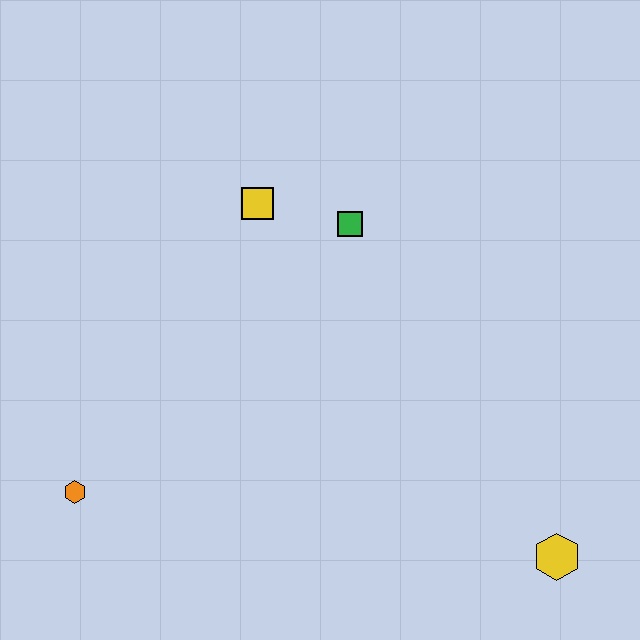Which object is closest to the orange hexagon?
The yellow square is closest to the orange hexagon.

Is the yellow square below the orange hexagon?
No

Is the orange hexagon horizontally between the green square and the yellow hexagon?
No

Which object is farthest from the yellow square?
The yellow hexagon is farthest from the yellow square.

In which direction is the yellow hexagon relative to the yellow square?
The yellow hexagon is below the yellow square.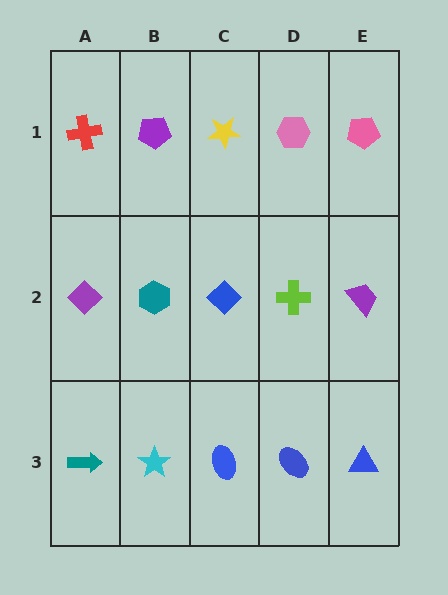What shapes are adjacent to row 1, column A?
A purple diamond (row 2, column A), a purple pentagon (row 1, column B).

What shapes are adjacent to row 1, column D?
A lime cross (row 2, column D), a yellow star (row 1, column C), a pink pentagon (row 1, column E).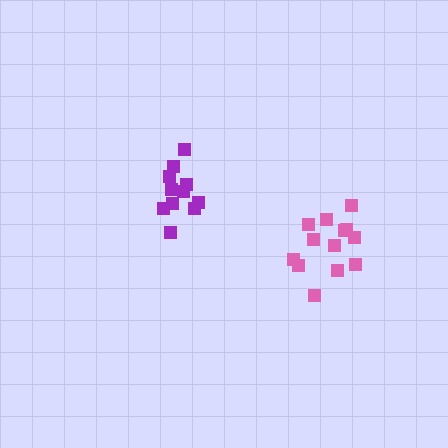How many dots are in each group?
Group 1: 11 dots, Group 2: 13 dots (24 total).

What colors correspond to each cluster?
The clusters are colored: purple, pink.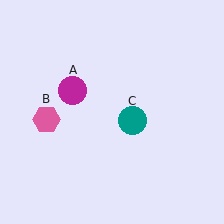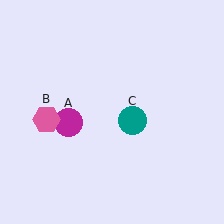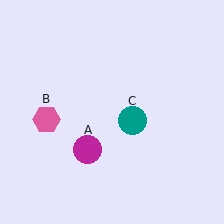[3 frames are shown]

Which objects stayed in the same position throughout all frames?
Pink hexagon (object B) and teal circle (object C) remained stationary.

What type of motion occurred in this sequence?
The magenta circle (object A) rotated counterclockwise around the center of the scene.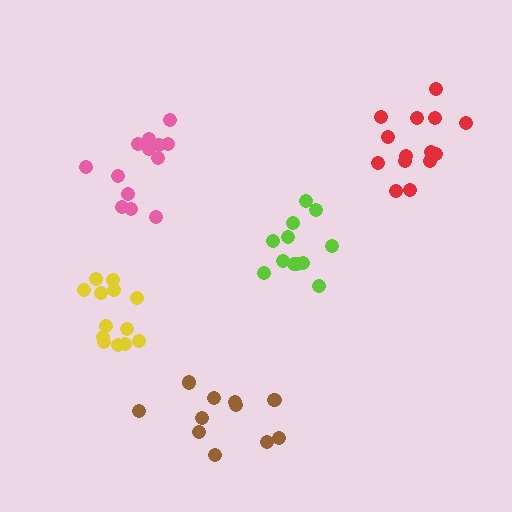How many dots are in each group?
Group 1: 13 dots, Group 2: 14 dots, Group 3: 13 dots, Group 4: 12 dots, Group 5: 11 dots (63 total).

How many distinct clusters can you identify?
There are 5 distinct clusters.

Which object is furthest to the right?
The red cluster is rightmost.